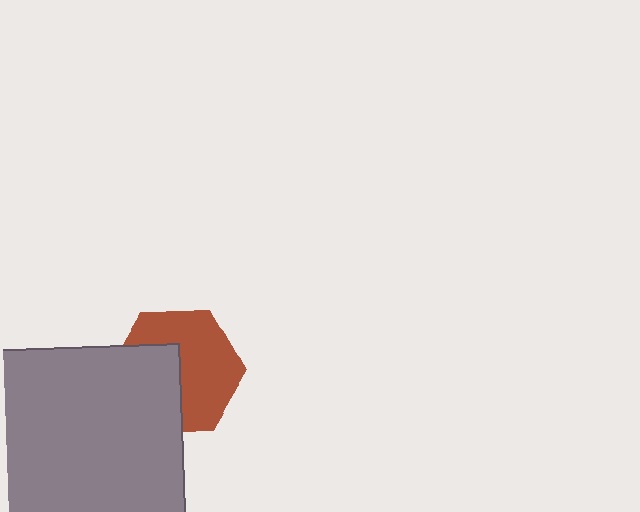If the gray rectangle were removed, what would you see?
You would see the complete brown hexagon.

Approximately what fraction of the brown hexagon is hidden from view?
Roughly 42% of the brown hexagon is hidden behind the gray rectangle.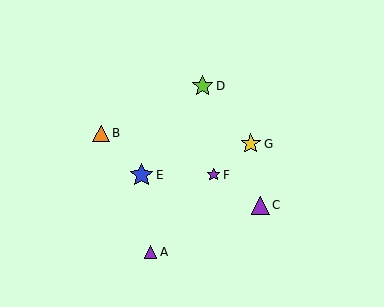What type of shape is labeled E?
Shape E is a blue star.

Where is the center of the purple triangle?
The center of the purple triangle is at (151, 252).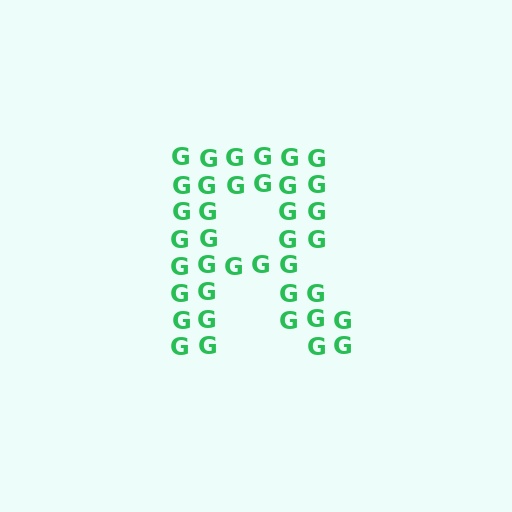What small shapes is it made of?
It is made of small letter G's.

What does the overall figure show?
The overall figure shows the letter R.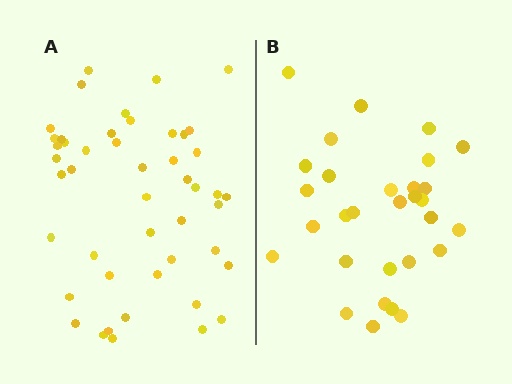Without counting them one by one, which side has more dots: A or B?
Region A (the left region) has more dots.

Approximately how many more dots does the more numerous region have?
Region A has approximately 15 more dots than region B.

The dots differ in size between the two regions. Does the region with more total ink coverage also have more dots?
No. Region B has more total ink coverage because its dots are larger, but region A actually contains more individual dots. Total area can be misleading — the number of items is what matters here.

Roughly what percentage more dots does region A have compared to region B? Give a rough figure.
About 55% more.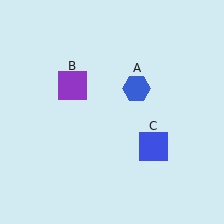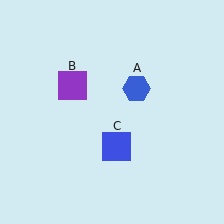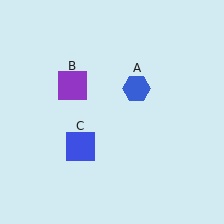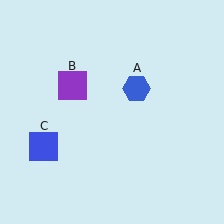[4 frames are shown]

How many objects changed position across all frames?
1 object changed position: blue square (object C).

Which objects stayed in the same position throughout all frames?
Blue hexagon (object A) and purple square (object B) remained stationary.